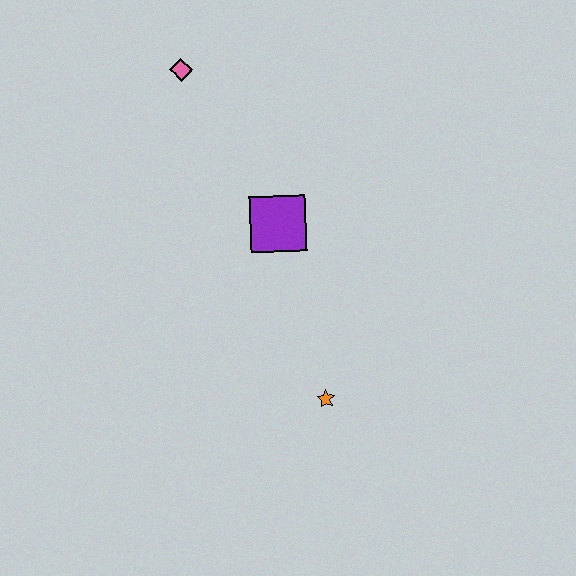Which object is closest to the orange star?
The purple square is closest to the orange star.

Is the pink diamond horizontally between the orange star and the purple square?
No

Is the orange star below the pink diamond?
Yes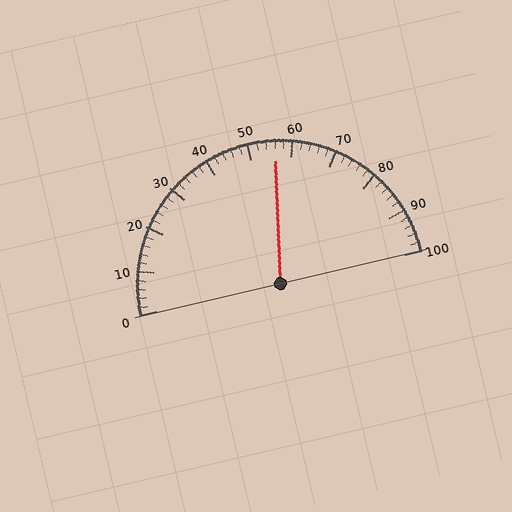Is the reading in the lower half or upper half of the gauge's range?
The reading is in the upper half of the range (0 to 100).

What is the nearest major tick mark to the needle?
The nearest major tick mark is 60.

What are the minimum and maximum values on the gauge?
The gauge ranges from 0 to 100.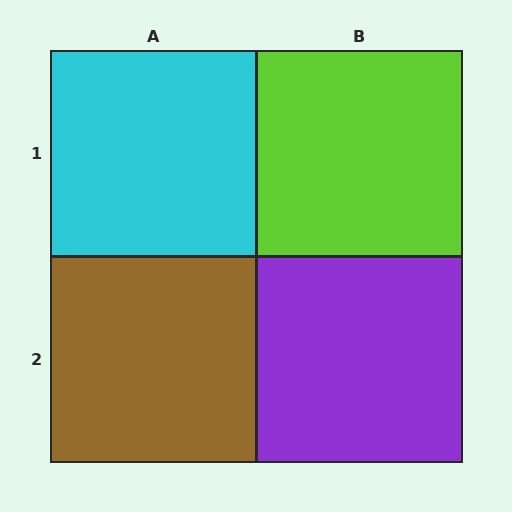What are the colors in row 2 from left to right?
Brown, purple.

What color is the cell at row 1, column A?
Cyan.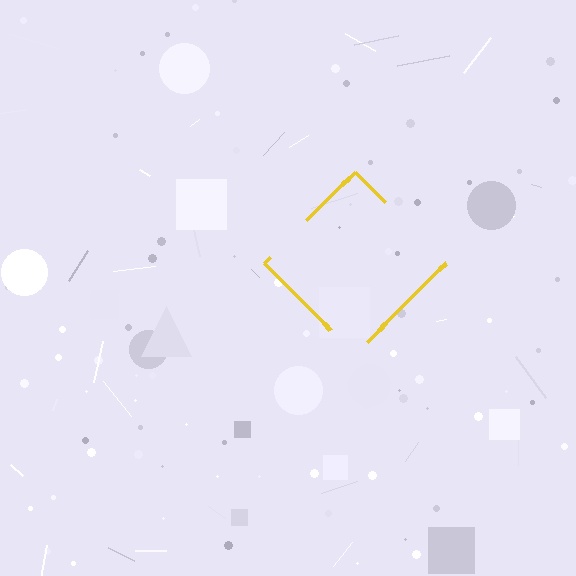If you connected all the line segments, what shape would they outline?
They would outline a diamond.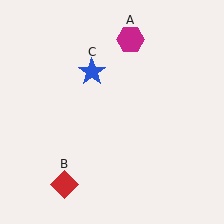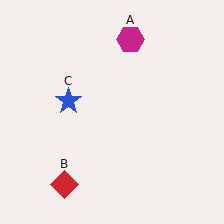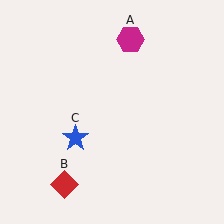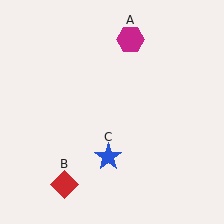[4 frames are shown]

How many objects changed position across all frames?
1 object changed position: blue star (object C).